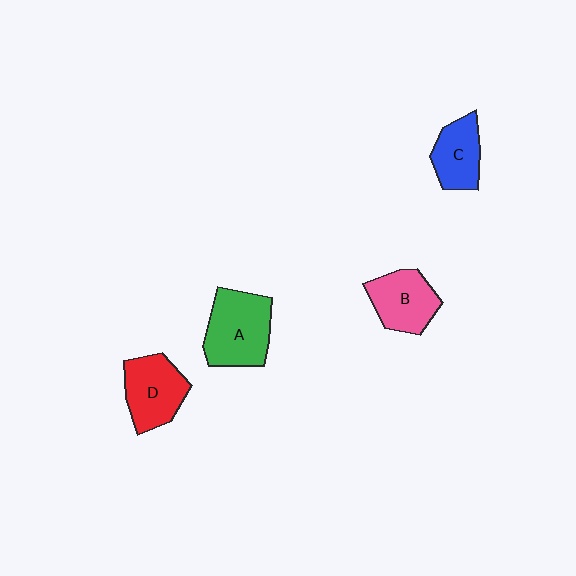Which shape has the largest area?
Shape A (green).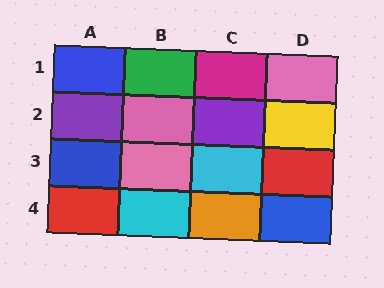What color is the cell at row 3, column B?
Pink.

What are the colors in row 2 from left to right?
Purple, pink, purple, yellow.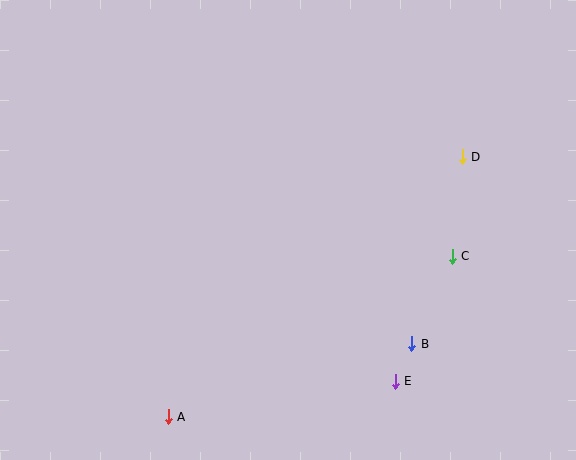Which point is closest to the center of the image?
Point C at (452, 256) is closest to the center.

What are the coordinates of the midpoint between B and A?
The midpoint between B and A is at (290, 380).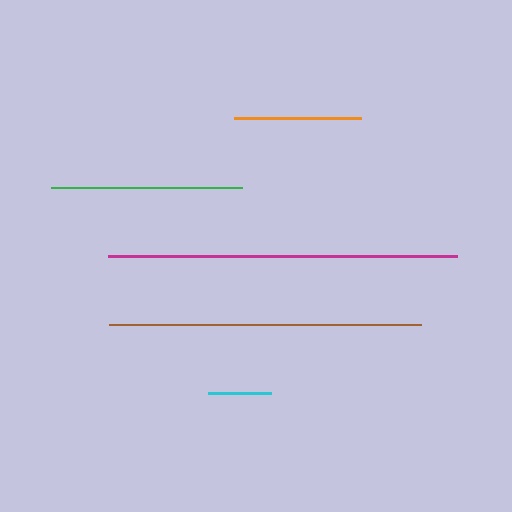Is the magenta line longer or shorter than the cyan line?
The magenta line is longer than the cyan line.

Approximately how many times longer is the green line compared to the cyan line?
The green line is approximately 3.1 times the length of the cyan line.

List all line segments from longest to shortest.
From longest to shortest: magenta, brown, green, orange, cyan.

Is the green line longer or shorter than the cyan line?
The green line is longer than the cyan line.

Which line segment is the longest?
The magenta line is the longest at approximately 348 pixels.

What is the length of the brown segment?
The brown segment is approximately 312 pixels long.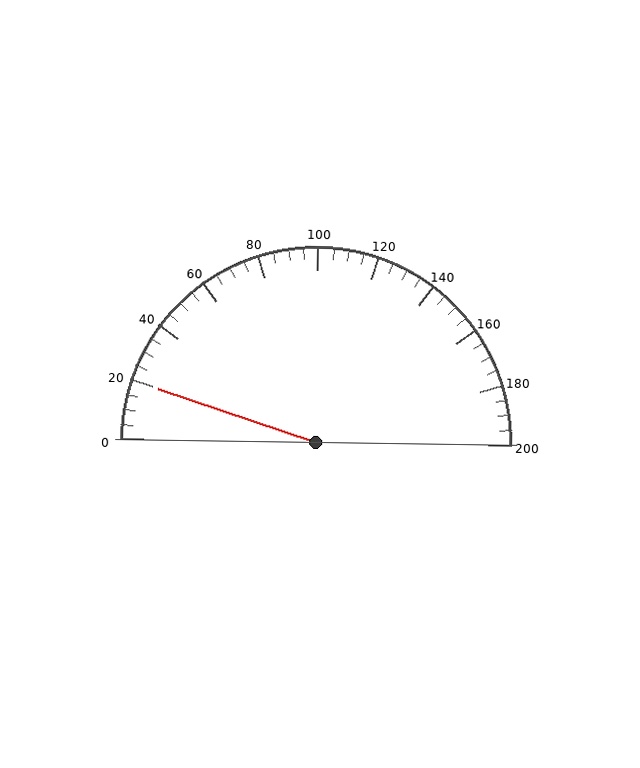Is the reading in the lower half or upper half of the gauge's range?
The reading is in the lower half of the range (0 to 200).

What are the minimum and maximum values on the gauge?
The gauge ranges from 0 to 200.